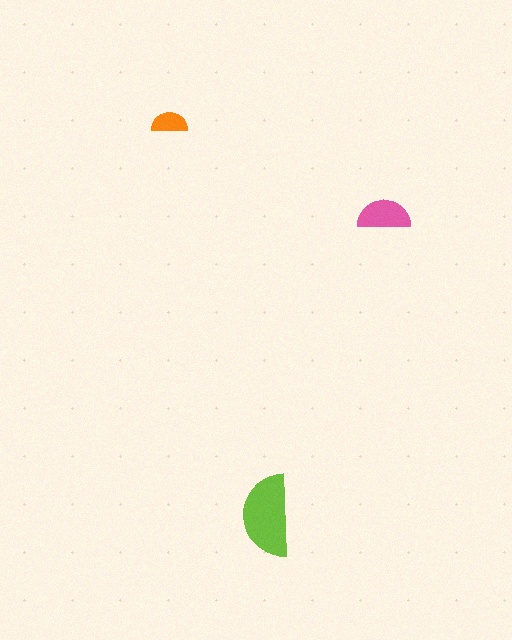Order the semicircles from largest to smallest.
the lime one, the pink one, the orange one.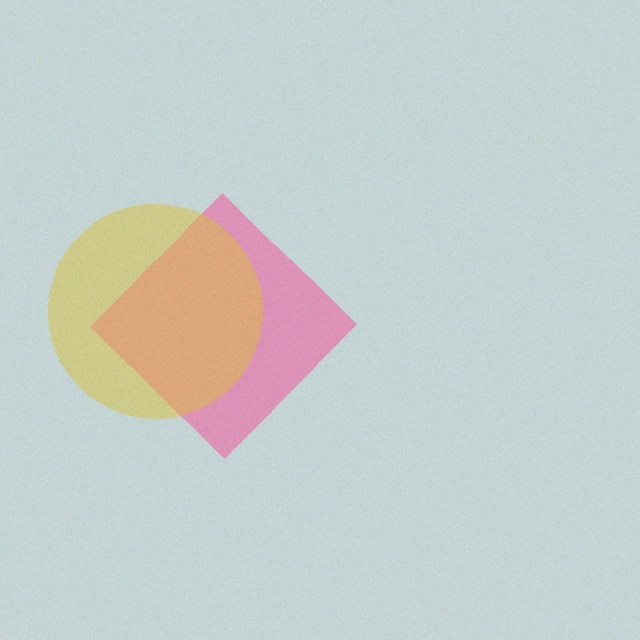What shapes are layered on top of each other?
The layered shapes are: a pink diamond, a yellow circle.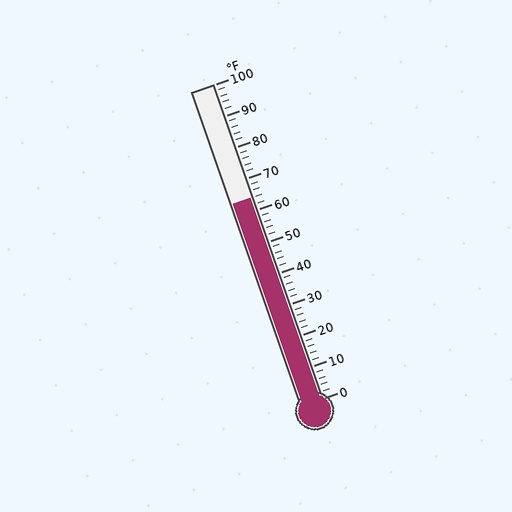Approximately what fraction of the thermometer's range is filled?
The thermometer is filled to approximately 65% of its range.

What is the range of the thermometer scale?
The thermometer scale ranges from 0°F to 100°F.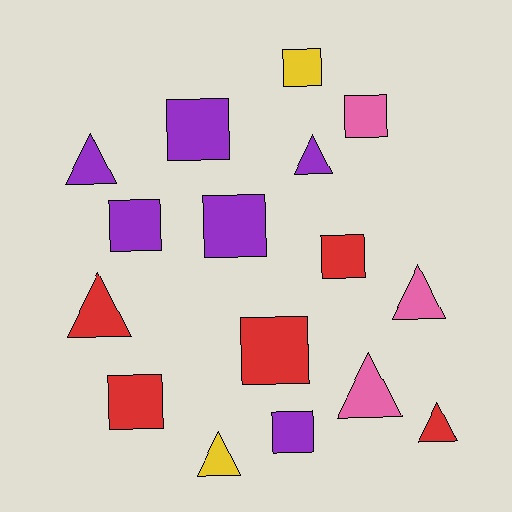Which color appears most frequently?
Purple, with 6 objects.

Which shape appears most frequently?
Square, with 9 objects.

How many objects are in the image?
There are 16 objects.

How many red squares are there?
There are 3 red squares.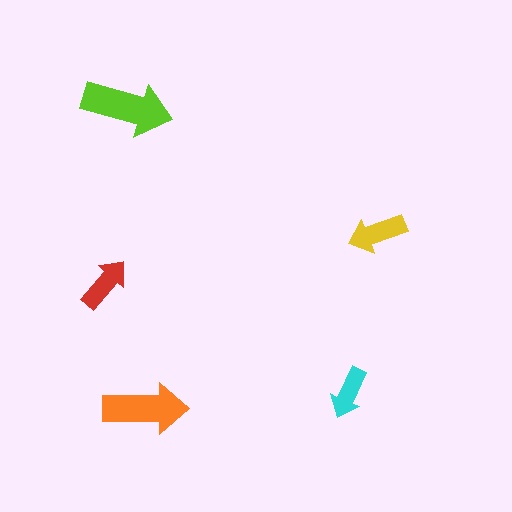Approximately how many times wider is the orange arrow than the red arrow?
About 1.5 times wider.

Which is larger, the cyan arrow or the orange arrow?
The orange one.